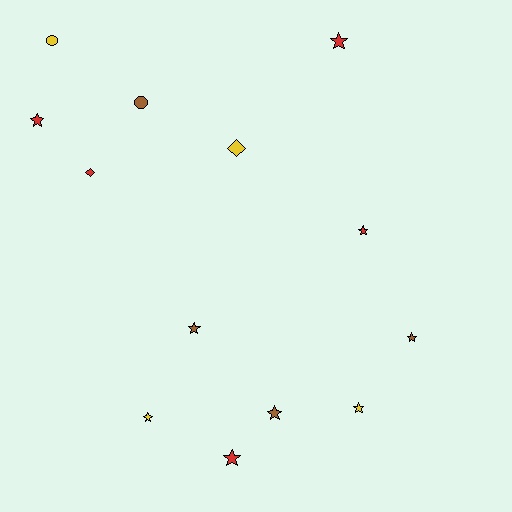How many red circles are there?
There are no red circles.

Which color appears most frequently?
Red, with 5 objects.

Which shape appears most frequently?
Star, with 9 objects.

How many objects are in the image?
There are 13 objects.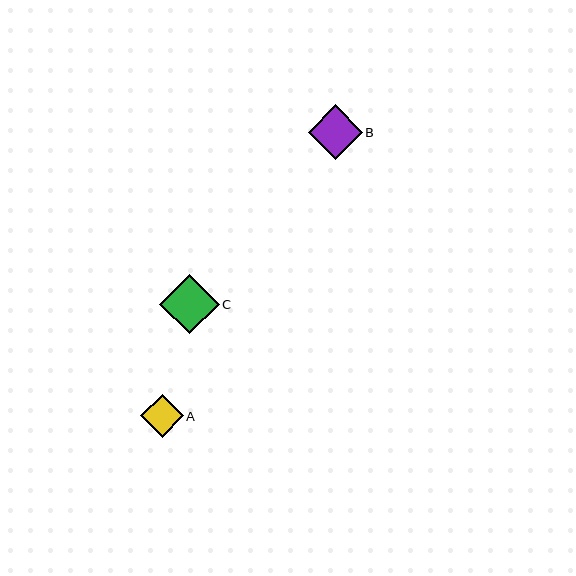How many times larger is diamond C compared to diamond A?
Diamond C is approximately 1.4 times the size of diamond A.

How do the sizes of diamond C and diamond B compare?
Diamond C and diamond B are approximately the same size.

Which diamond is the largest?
Diamond C is the largest with a size of approximately 59 pixels.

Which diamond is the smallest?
Diamond A is the smallest with a size of approximately 43 pixels.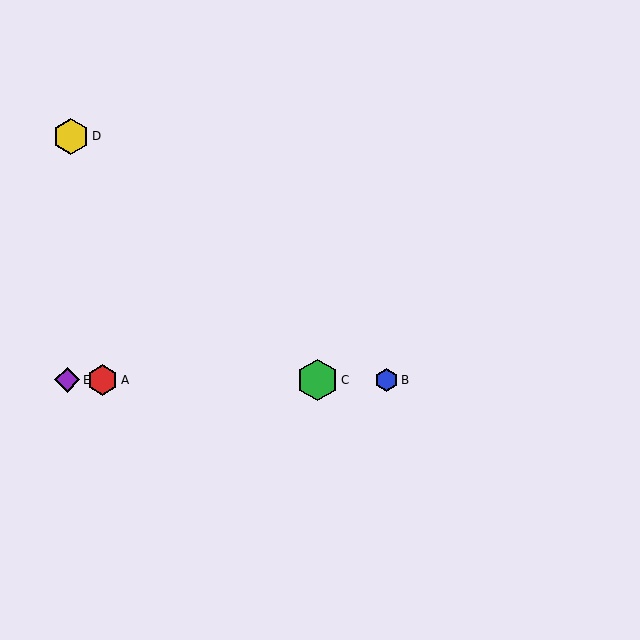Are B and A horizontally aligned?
Yes, both are at y≈380.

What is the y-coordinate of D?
Object D is at y≈136.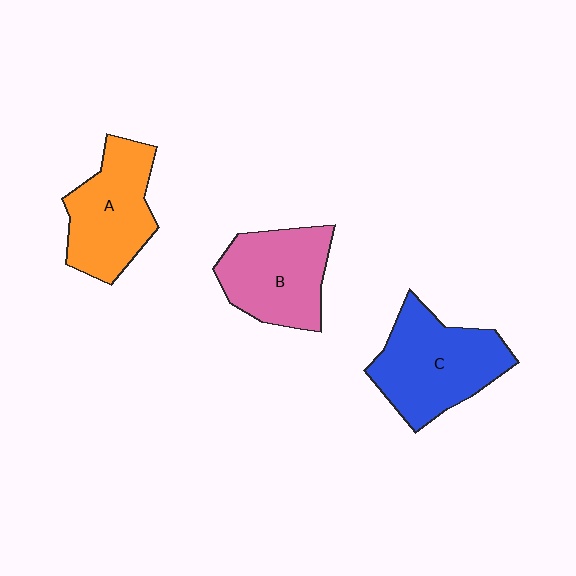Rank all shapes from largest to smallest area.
From largest to smallest: C (blue), A (orange), B (pink).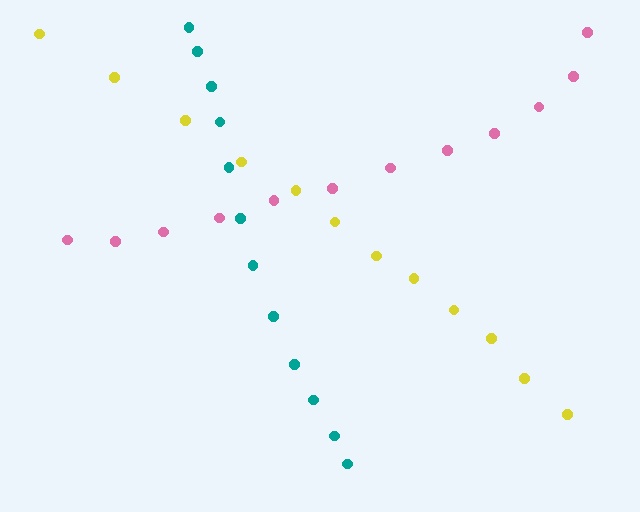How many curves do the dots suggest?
There are 3 distinct paths.